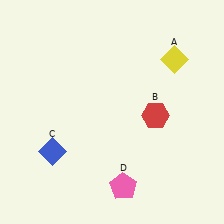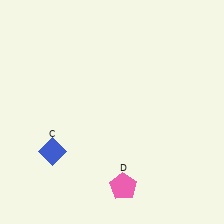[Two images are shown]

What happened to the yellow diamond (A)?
The yellow diamond (A) was removed in Image 2. It was in the top-right area of Image 1.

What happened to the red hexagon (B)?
The red hexagon (B) was removed in Image 2. It was in the bottom-right area of Image 1.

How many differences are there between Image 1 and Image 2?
There are 2 differences between the two images.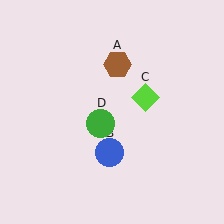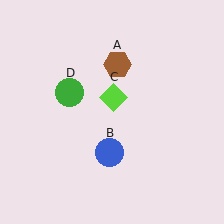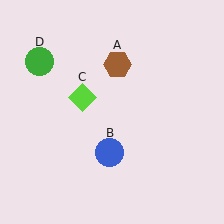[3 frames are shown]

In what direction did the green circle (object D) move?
The green circle (object D) moved up and to the left.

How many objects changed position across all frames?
2 objects changed position: lime diamond (object C), green circle (object D).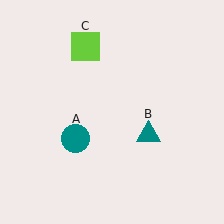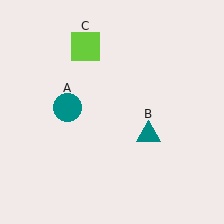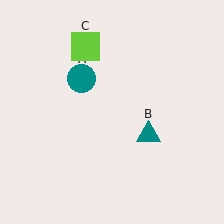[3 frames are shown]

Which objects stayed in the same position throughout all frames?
Teal triangle (object B) and lime square (object C) remained stationary.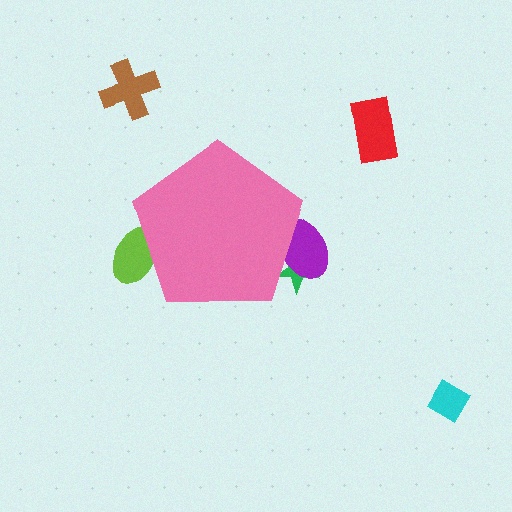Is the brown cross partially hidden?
No, the brown cross is fully visible.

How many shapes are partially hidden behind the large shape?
3 shapes are partially hidden.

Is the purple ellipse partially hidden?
Yes, the purple ellipse is partially hidden behind the pink pentagon.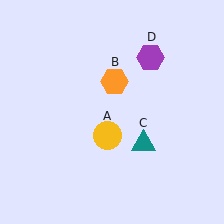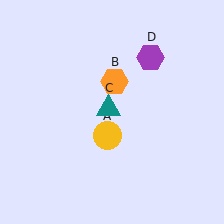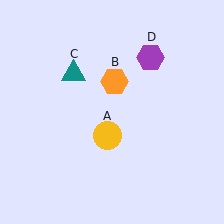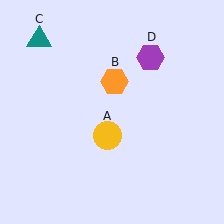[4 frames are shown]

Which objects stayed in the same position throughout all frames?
Yellow circle (object A) and orange hexagon (object B) and purple hexagon (object D) remained stationary.